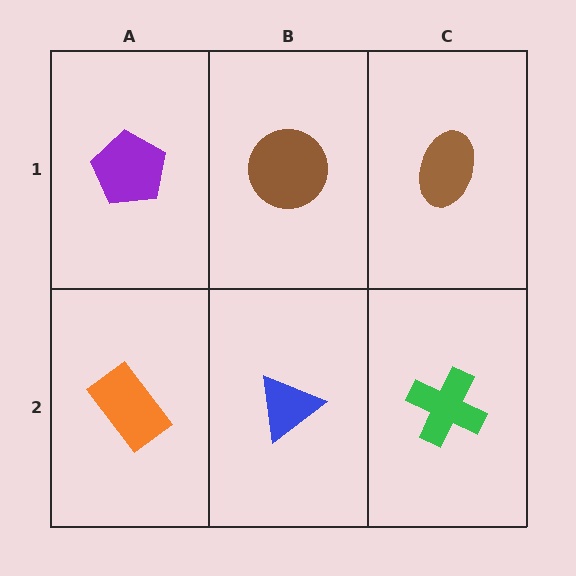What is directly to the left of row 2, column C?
A blue triangle.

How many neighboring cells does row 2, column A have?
2.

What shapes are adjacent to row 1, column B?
A blue triangle (row 2, column B), a purple pentagon (row 1, column A), a brown ellipse (row 1, column C).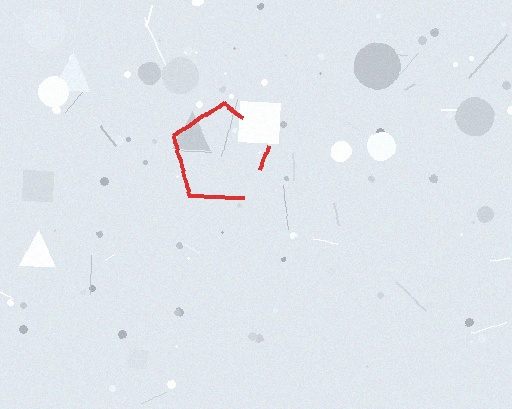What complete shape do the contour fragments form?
The contour fragments form a pentagon.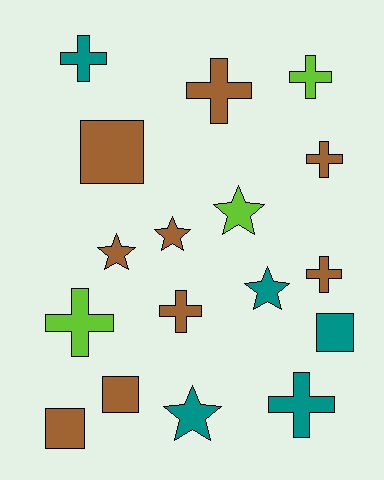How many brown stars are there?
There are 2 brown stars.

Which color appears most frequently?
Brown, with 9 objects.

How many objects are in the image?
There are 17 objects.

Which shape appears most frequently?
Cross, with 8 objects.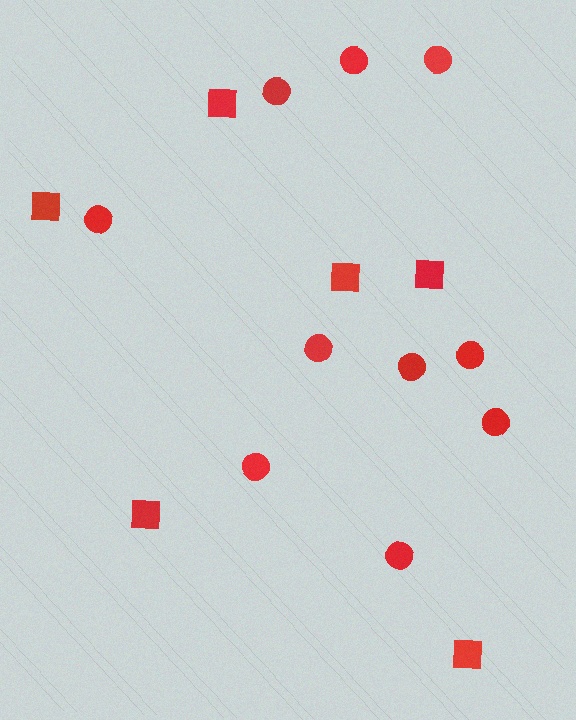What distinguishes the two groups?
There are 2 groups: one group of circles (10) and one group of squares (6).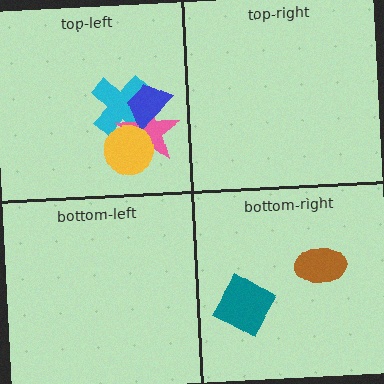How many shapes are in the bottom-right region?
2.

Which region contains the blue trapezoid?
The top-left region.